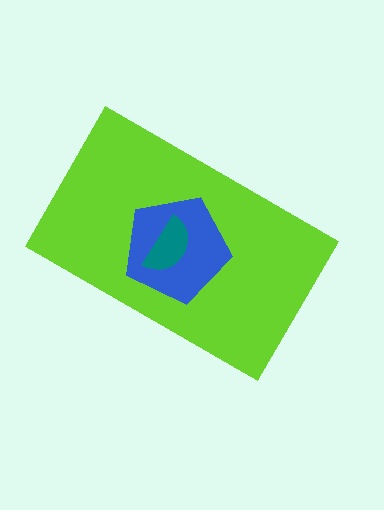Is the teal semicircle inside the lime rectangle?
Yes.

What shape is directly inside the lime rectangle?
The blue pentagon.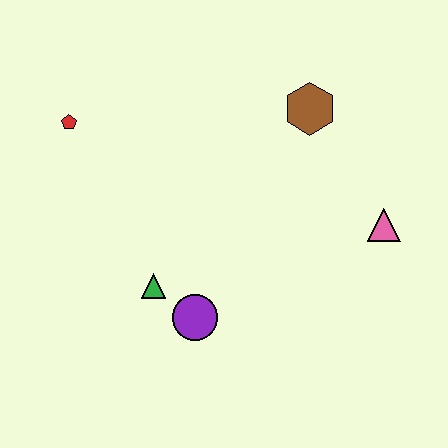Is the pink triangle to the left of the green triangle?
No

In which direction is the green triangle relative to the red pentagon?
The green triangle is below the red pentagon.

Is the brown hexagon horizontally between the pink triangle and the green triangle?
Yes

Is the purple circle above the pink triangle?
No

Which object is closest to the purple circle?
The green triangle is closest to the purple circle.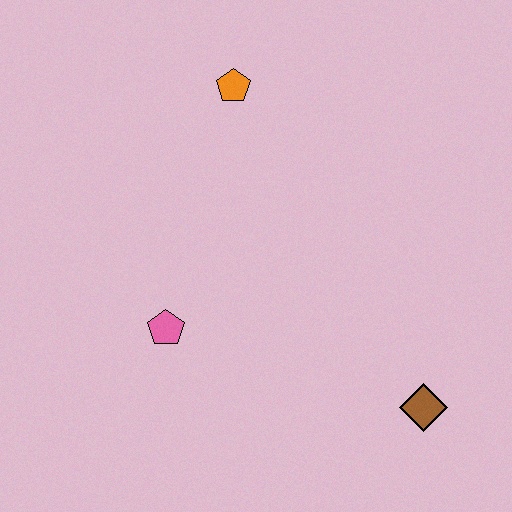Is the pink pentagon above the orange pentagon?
No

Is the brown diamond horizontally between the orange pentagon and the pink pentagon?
No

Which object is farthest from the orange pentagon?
The brown diamond is farthest from the orange pentagon.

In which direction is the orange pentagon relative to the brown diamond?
The orange pentagon is above the brown diamond.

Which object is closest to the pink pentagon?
The orange pentagon is closest to the pink pentagon.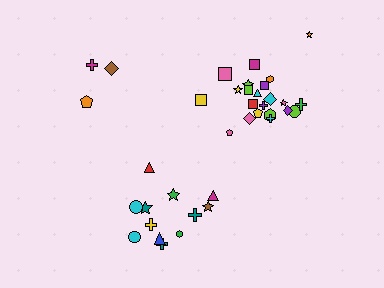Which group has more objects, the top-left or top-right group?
The top-right group.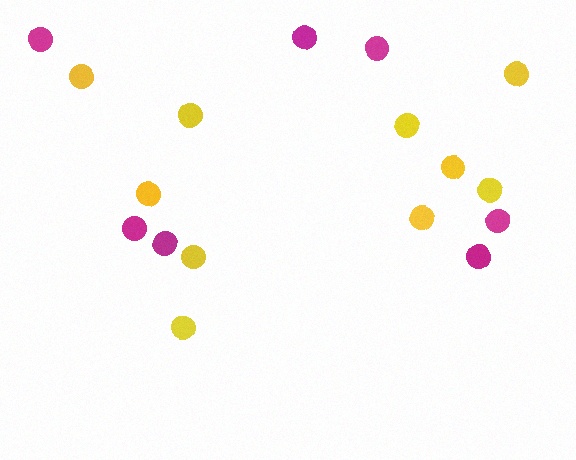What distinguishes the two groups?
There are 2 groups: one group of magenta circles (7) and one group of yellow circles (10).